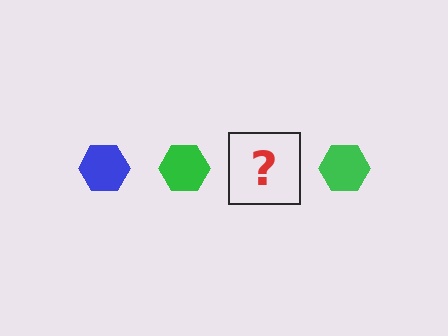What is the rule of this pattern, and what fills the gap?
The rule is that the pattern cycles through blue, green hexagons. The gap should be filled with a blue hexagon.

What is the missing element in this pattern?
The missing element is a blue hexagon.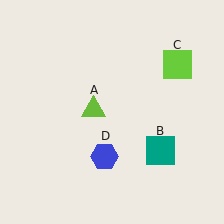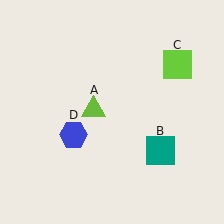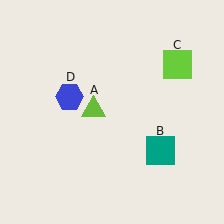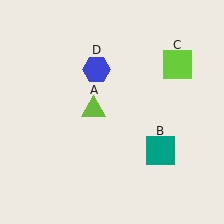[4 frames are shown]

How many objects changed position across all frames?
1 object changed position: blue hexagon (object D).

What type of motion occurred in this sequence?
The blue hexagon (object D) rotated clockwise around the center of the scene.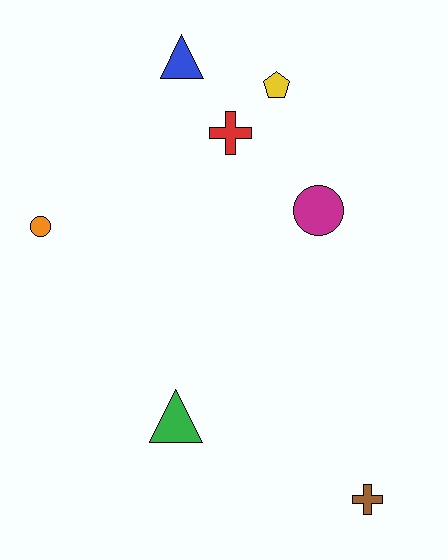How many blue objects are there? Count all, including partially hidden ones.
There is 1 blue object.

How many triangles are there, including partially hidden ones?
There are 2 triangles.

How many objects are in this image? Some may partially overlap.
There are 7 objects.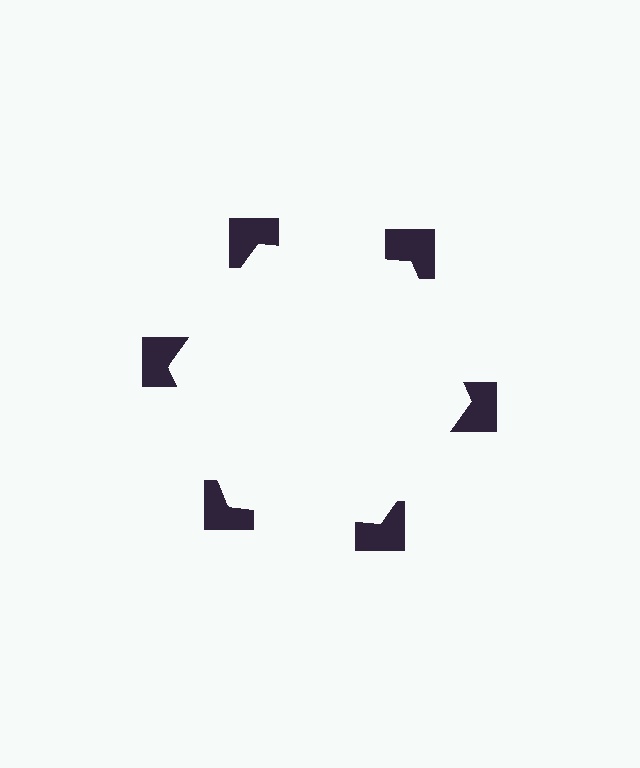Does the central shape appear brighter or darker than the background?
It typically appears slightly brighter than the background, even though no actual brightness change is drawn.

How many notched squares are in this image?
There are 6 — one at each vertex of the illusory hexagon.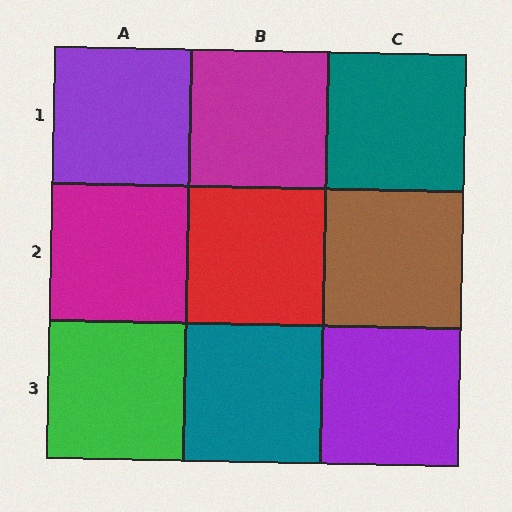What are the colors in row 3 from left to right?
Green, teal, purple.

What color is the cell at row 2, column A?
Magenta.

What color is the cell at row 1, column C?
Teal.